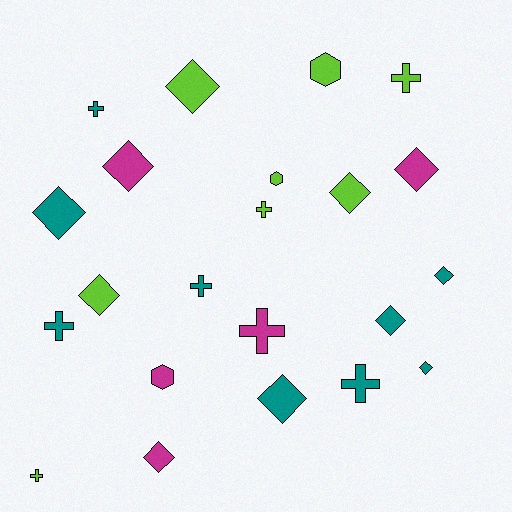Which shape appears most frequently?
Diamond, with 11 objects.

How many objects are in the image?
There are 22 objects.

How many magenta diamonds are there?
There are 3 magenta diamonds.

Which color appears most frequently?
Teal, with 9 objects.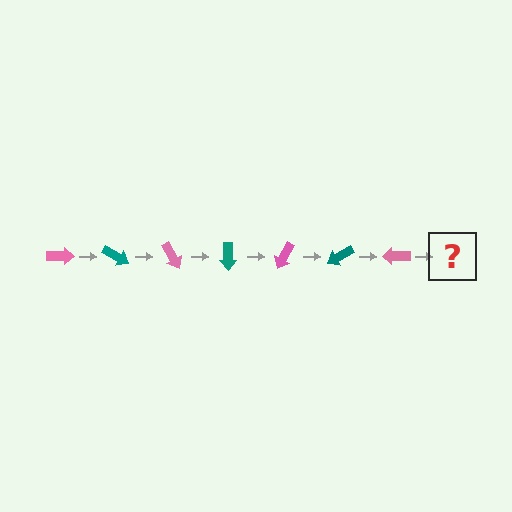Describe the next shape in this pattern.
It should be a teal arrow, rotated 210 degrees from the start.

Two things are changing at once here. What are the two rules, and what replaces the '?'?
The two rules are that it rotates 30 degrees each step and the color cycles through pink and teal. The '?' should be a teal arrow, rotated 210 degrees from the start.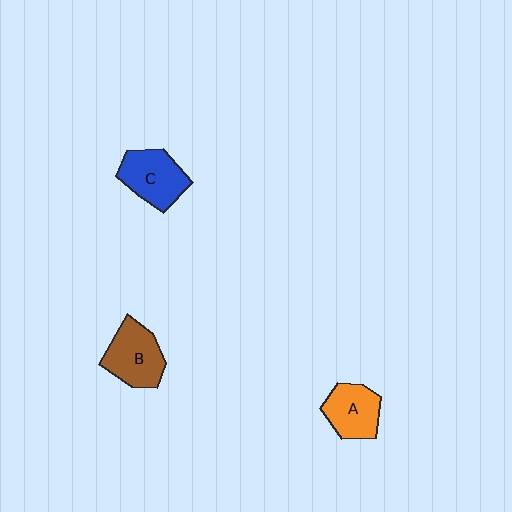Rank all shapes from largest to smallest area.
From largest to smallest: B (brown), C (blue), A (orange).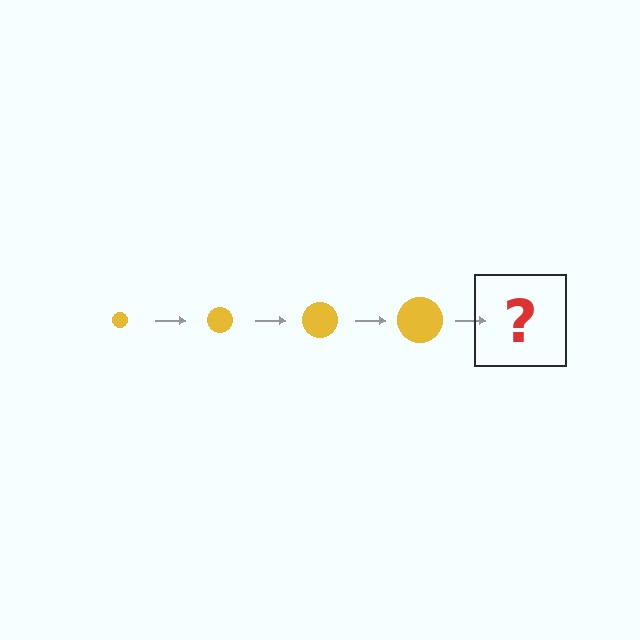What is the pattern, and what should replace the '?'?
The pattern is that the circle gets progressively larger each step. The '?' should be a yellow circle, larger than the previous one.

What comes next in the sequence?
The next element should be a yellow circle, larger than the previous one.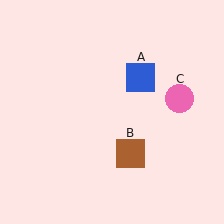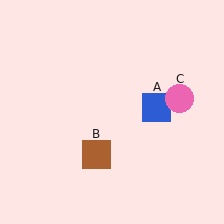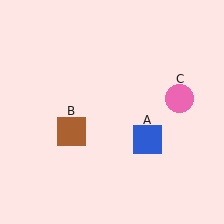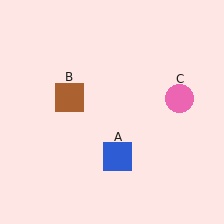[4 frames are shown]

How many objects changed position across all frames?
2 objects changed position: blue square (object A), brown square (object B).